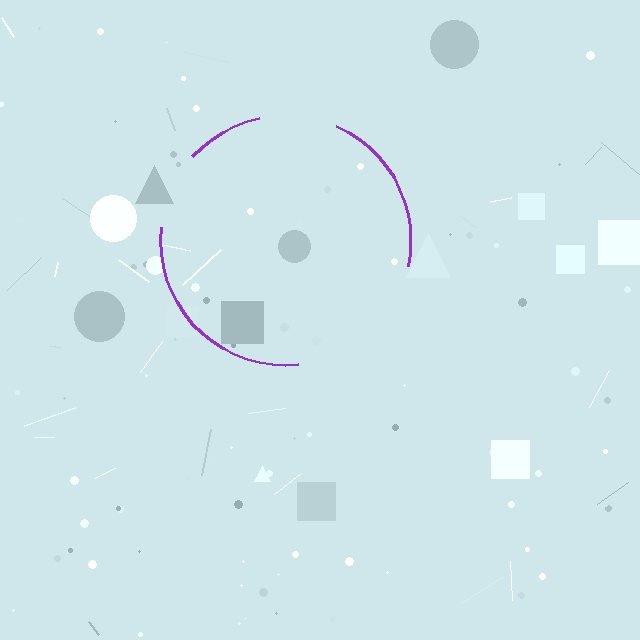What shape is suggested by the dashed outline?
The dashed outline suggests a circle.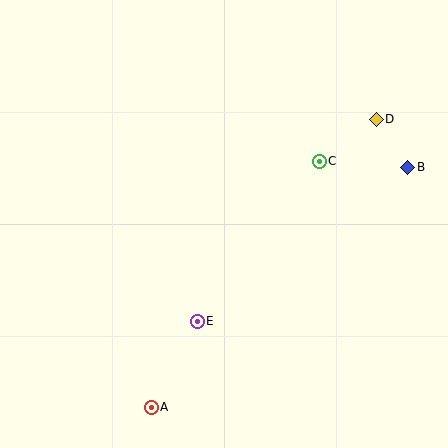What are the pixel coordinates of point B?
Point B is at (408, 167).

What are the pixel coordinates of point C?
Point C is at (319, 161).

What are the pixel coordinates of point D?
Point D is at (376, 119).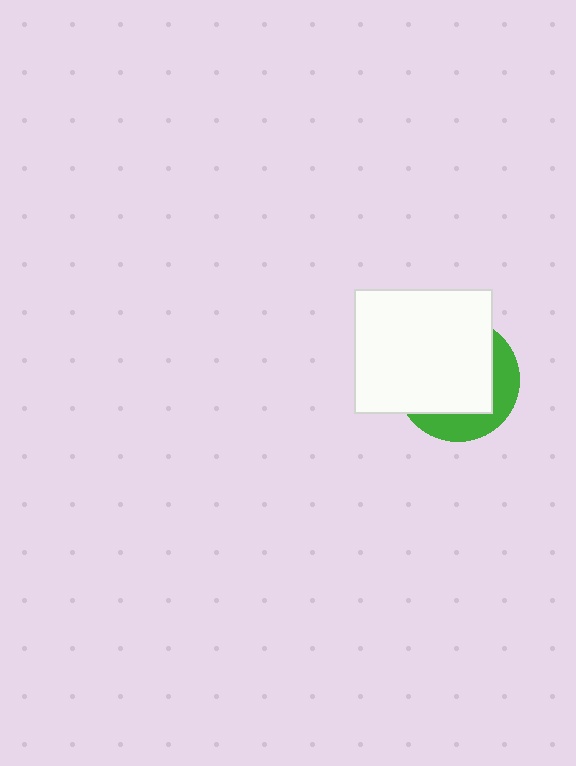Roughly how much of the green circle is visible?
A small part of it is visible (roughly 31%).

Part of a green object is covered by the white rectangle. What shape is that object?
It is a circle.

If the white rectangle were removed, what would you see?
You would see the complete green circle.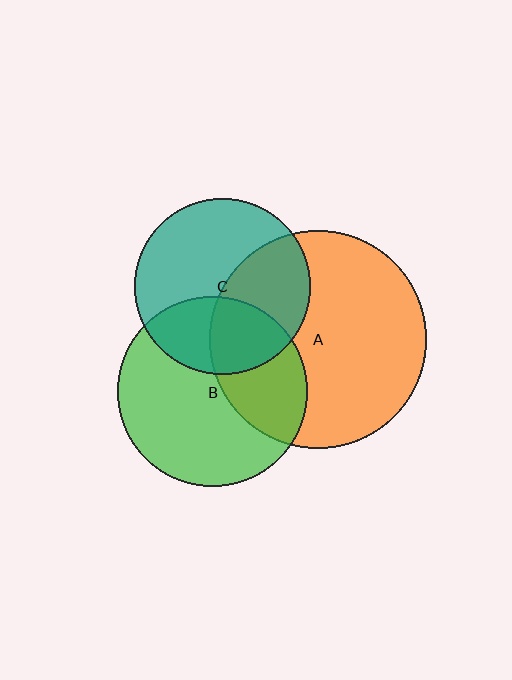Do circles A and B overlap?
Yes.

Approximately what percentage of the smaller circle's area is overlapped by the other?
Approximately 35%.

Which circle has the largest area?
Circle A (orange).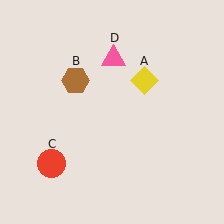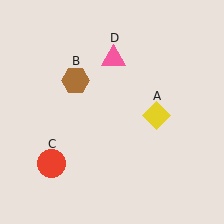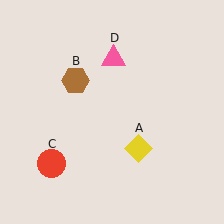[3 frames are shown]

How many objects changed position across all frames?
1 object changed position: yellow diamond (object A).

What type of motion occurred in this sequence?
The yellow diamond (object A) rotated clockwise around the center of the scene.